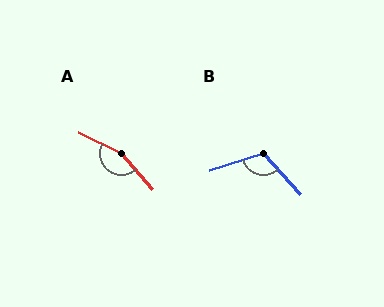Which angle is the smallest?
B, at approximately 114 degrees.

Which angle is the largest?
A, at approximately 157 degrees.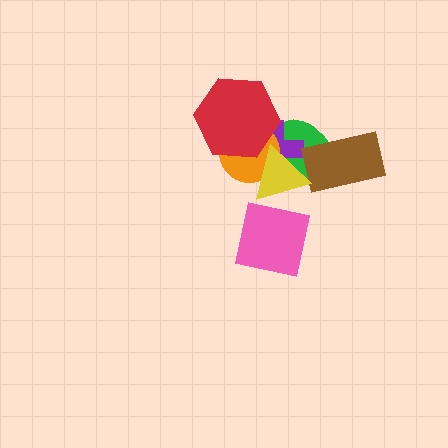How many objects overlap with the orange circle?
4 objects overlap with the orange circle.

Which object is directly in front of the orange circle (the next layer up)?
The yellow triangle is directly in front of the orange circle.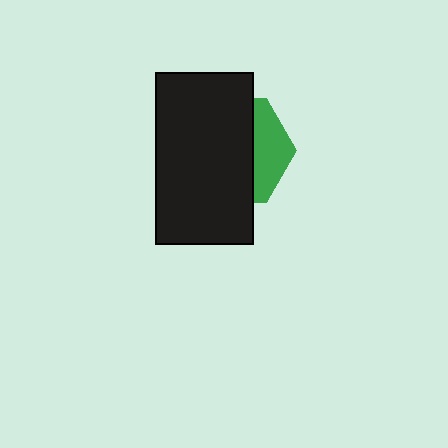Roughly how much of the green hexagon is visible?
A small part of it is visible (roughly 31%).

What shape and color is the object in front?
The object in front is a black rectangle.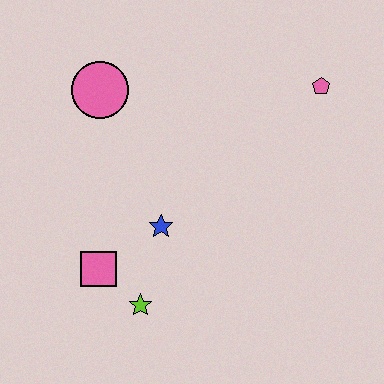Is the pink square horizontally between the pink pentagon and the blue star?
No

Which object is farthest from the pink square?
The pink pentagon is farthest from the pink square.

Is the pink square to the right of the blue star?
No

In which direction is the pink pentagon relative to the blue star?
The pink pentagon is to the right of the blue star.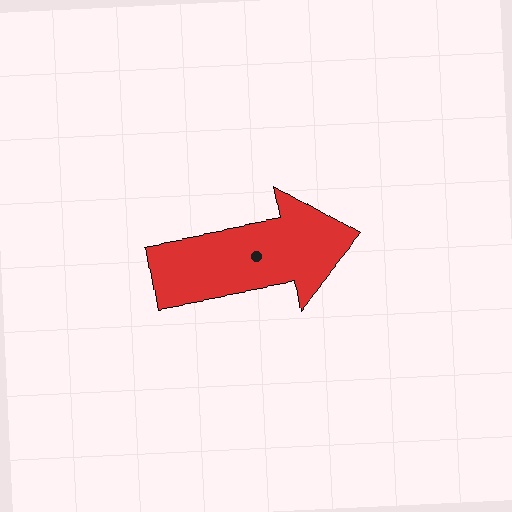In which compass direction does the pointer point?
East.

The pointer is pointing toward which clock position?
Roughly 3 o'clock.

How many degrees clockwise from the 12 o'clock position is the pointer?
Approximately 80 degrees.